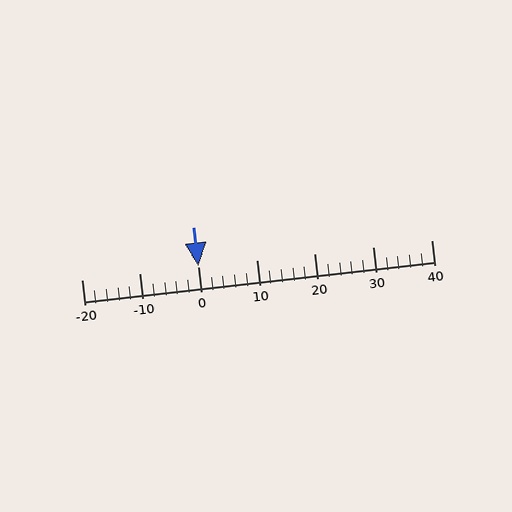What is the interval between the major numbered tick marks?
The major tick marks are spaced 10 units apart.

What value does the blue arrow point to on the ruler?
The blue arrow points to approximately 0.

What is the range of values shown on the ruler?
The ruler shows values from -20 to 40.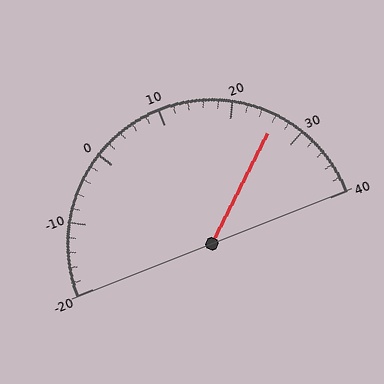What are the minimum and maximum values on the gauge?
The gauge ranges from -20 to 40.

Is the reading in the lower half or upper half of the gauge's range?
The reading is in the upper half of the range (-20 to 40).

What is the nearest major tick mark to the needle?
The nearest major tick mark is 30.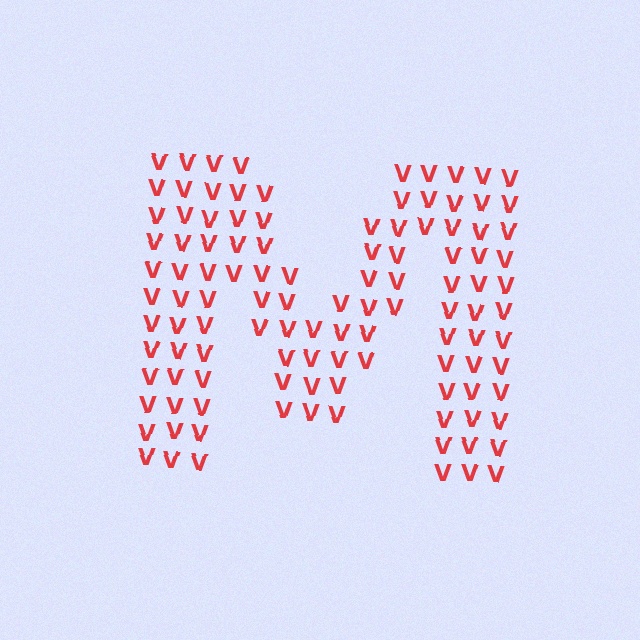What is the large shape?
The large shape is the letter M.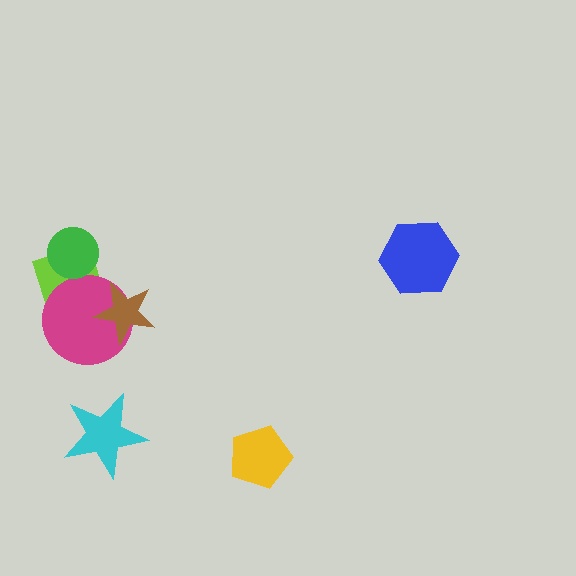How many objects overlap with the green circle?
1 object overlaps with the green circle.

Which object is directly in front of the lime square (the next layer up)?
The magenta circle is directly in front of the lime square.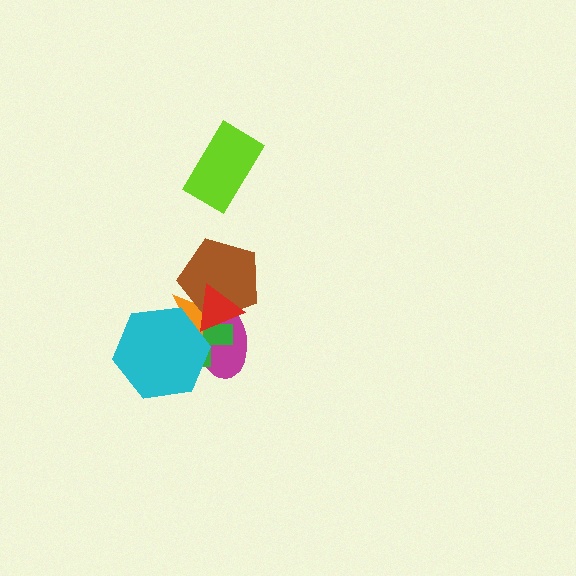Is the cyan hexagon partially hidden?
No, no other shape covers it.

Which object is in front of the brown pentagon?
The red triangle is in front of the brown pentagon.